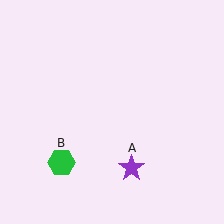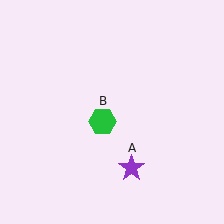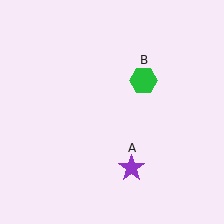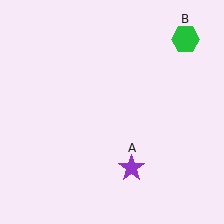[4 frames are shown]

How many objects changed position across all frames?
1 object changed position: green hexagon (object B).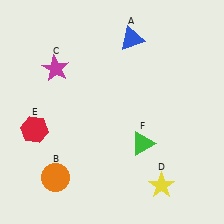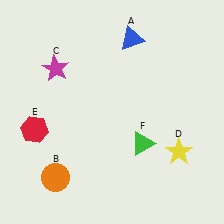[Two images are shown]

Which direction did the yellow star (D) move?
The yellow star (D) moved up.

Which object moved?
The yellow star (D) moved up.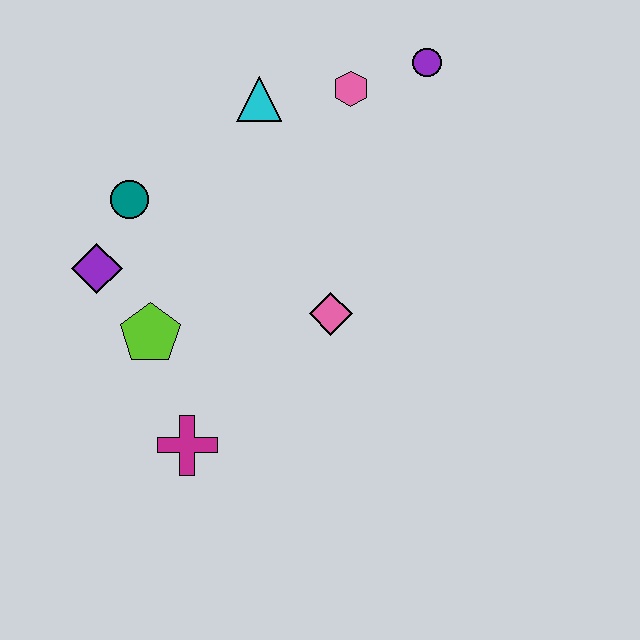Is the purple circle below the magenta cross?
No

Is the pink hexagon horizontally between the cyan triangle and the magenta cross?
No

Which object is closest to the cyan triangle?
The pink hexagon is closest to the cyan triangle.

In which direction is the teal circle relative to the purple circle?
The teal circle is to the left of the purple circle.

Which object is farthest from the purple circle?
The magenta cross is farthest from the purple circle.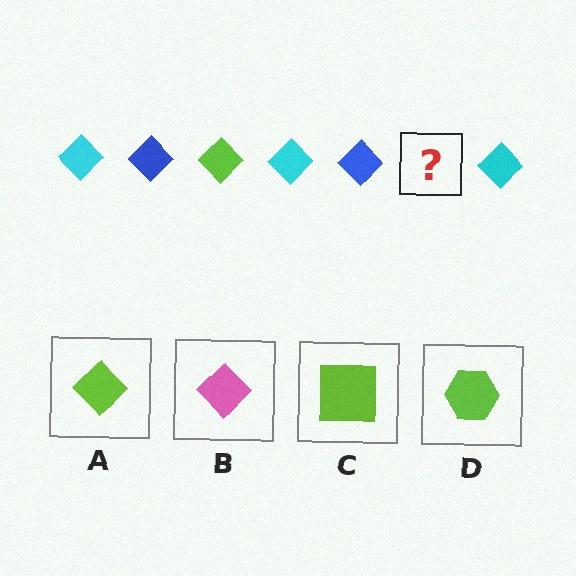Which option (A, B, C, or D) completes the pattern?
A.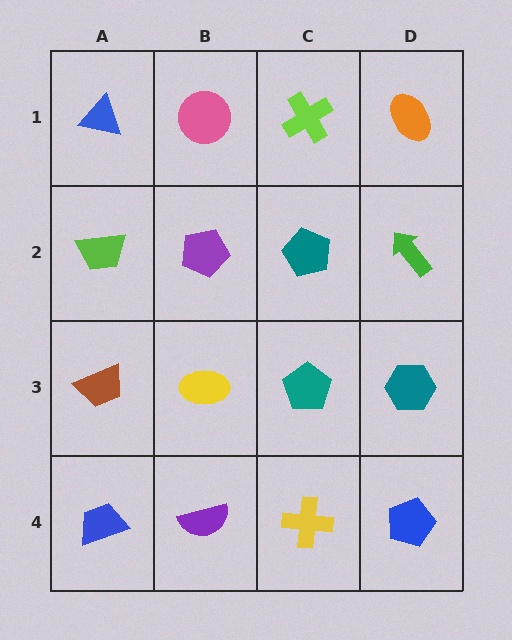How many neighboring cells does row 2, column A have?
3.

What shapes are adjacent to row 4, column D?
A teal hexagon (row 3, column D), a yellow cross (row 4, column C).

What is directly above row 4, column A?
A brown trapezoid.